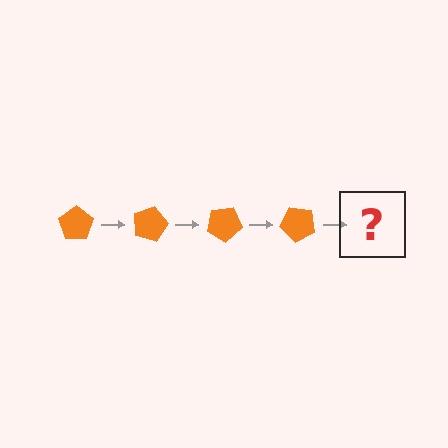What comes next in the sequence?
The next element should be an orange pentagon rotated 60 degrees.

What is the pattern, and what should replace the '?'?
The pattern is that the pentagon rotates 15 degrees each step. The '?' should be an orange pentagon rotated 60 degrees.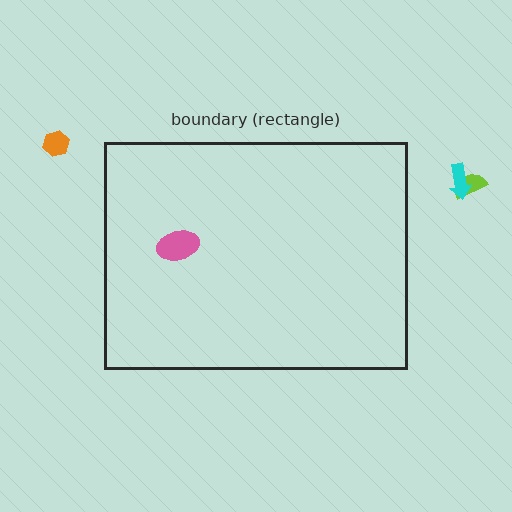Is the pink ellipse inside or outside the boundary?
Inside.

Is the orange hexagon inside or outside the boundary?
Outside.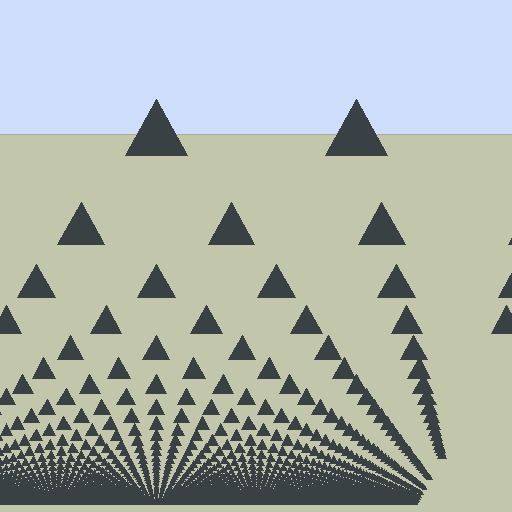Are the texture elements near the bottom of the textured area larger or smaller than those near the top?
Smaller. The gradient is inverted — elements near the bottom are smaller and denser.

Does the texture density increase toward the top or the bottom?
Density increases toward the bottom.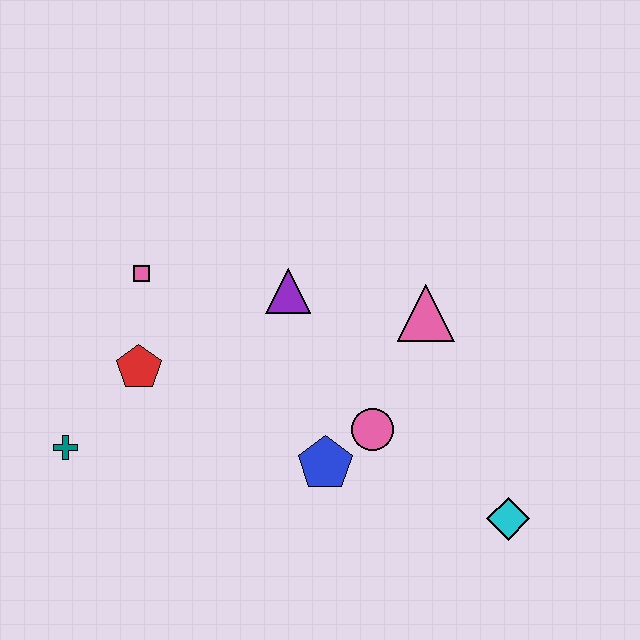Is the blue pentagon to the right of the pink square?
Yes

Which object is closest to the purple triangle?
The pink triangle is closest to the purple triangle.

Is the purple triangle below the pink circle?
No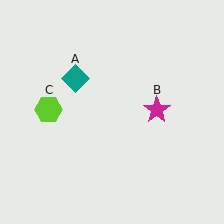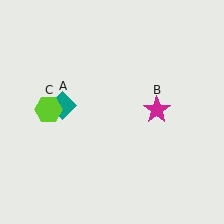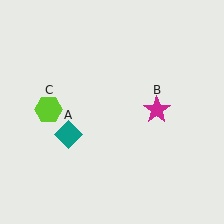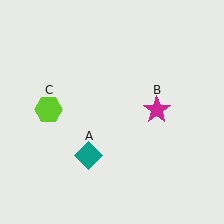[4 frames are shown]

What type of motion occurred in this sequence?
The teal diamond (object A) rotated counterclockwise around the center of the scene.